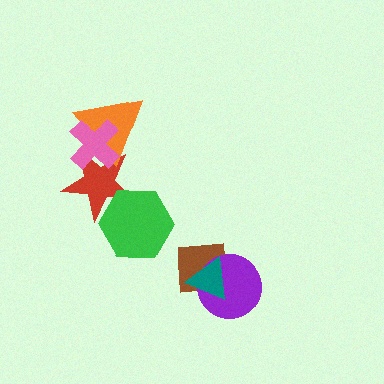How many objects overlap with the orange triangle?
2 objects overlap with the orange triangle.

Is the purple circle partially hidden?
Yes, it is partially covered by another shape.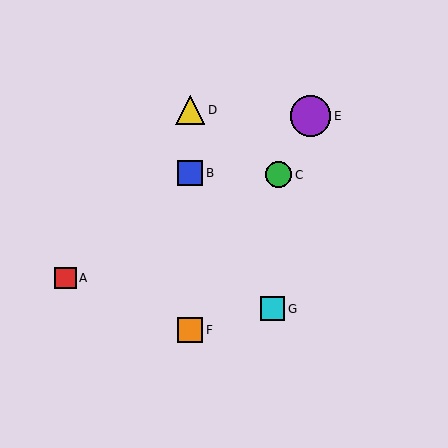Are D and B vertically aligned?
Yes, both are at x≈190.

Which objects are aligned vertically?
Objects B, D, F are aligned vertically.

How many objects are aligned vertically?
3 objects (B, D, F) are aligned vertically.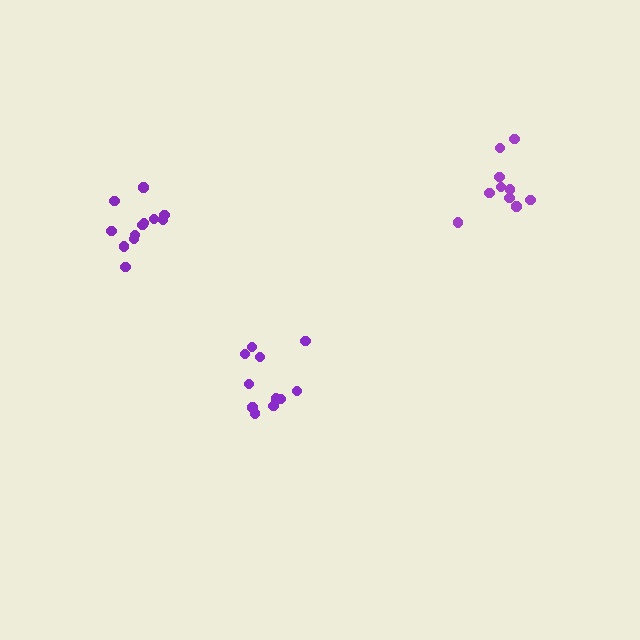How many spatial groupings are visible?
There are 3 spatial groupings.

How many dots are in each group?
Group 1: 12 dots, Group 2: 10 dots, Group 3: 11 dots (33 total).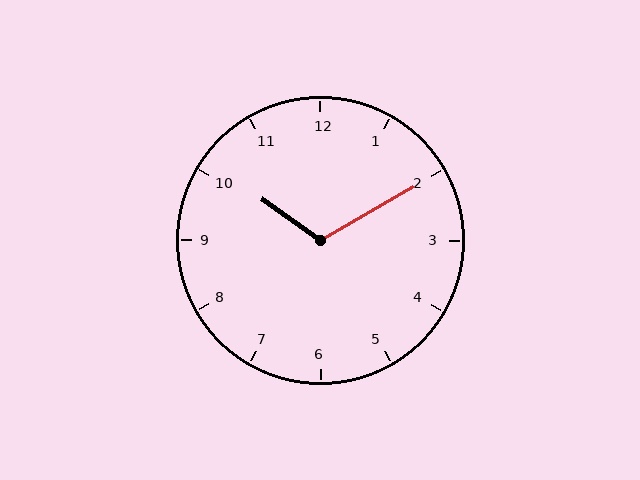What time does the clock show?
10:10.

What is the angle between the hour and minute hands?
Approximately 115 degrees.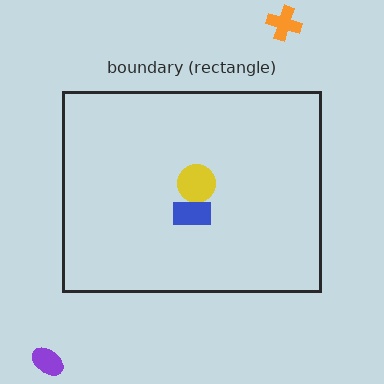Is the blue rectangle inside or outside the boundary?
Inside.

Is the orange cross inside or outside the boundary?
Outside.